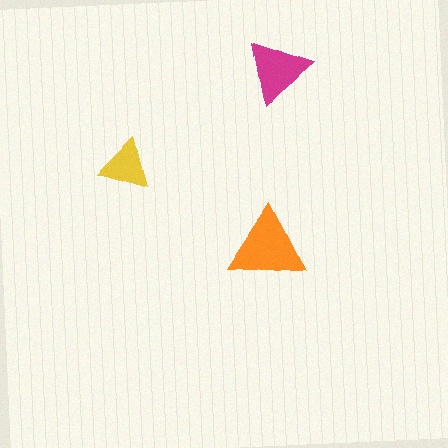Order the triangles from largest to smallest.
the orange one, the magenta one, the yellow one.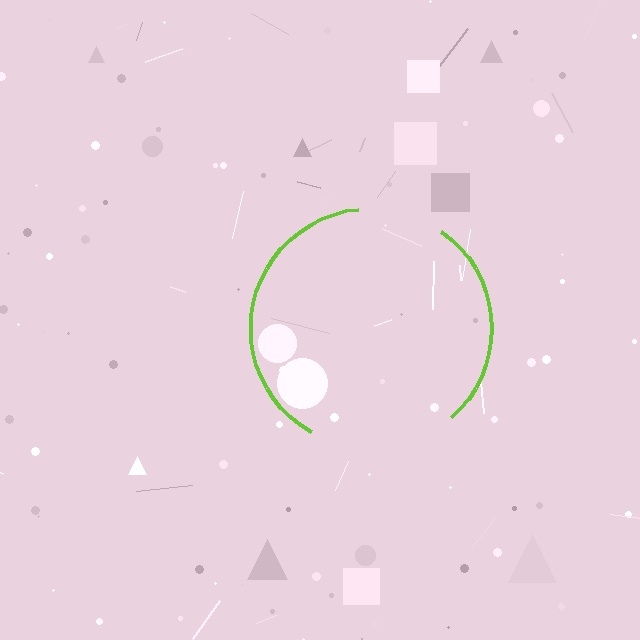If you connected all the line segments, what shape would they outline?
They would outline a circle.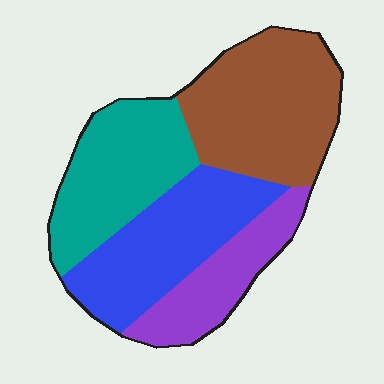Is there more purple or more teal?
Teal.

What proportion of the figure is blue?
Blue covers roughly 25% of the figure.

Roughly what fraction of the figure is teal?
Teal takes up about one quarter (1/4) of the figure.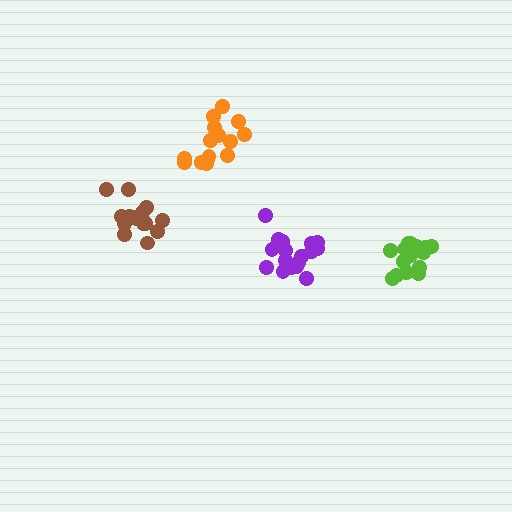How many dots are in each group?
Group 1: 18 dots, Group 2: 17 dots, Group 3: 17 dots, Group 4: 15 dots (67 total).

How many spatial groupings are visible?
There are 4 spatial groupings.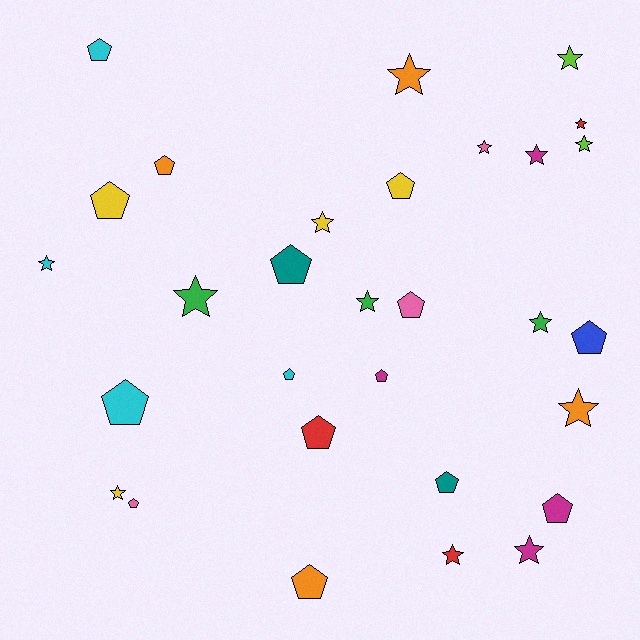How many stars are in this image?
There are 15 stars.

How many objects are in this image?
There are 30 objects.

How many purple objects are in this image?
There are no purple objects.